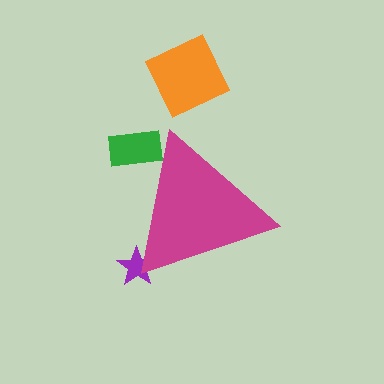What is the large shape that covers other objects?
A magenta triangle.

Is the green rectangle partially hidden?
Yes, the green rectangle is partially hidden behind the magenta triangle.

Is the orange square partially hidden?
No, the orange square is fully visible.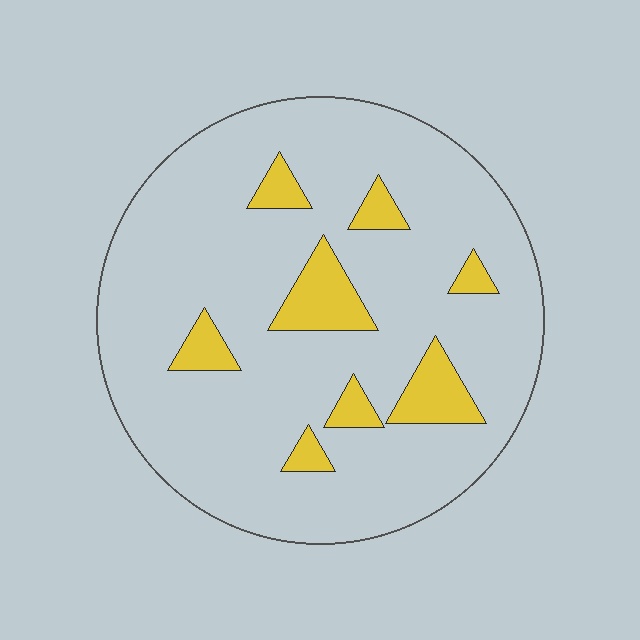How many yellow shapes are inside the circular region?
8.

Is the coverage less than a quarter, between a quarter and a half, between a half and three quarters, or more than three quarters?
Less than a quarter.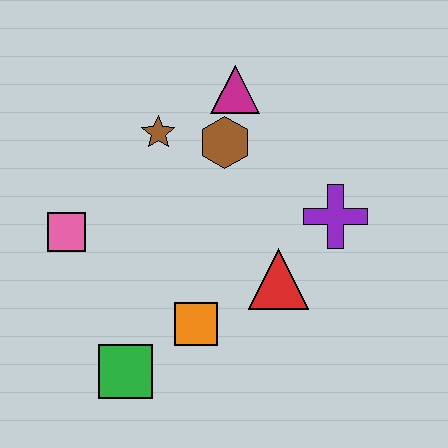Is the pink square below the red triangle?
No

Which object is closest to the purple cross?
The red triangle is closest to the purple cross.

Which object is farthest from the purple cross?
The pink square is farthest from the purple cross.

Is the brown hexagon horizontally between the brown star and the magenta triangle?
Yes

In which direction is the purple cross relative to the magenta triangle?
The purple cross is below the magenta triangle.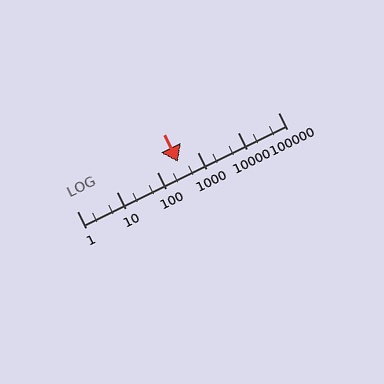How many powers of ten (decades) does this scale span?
The scale spans 5 decades, from 1 to 100000.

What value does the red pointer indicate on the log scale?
The pointer indicates approximately 330.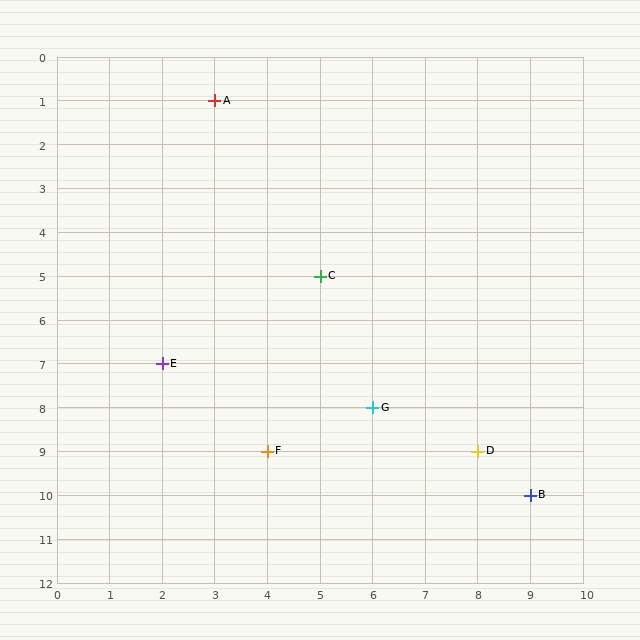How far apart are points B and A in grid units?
Points B and A are 6 columns and 9 rows apart (about 10.8 grid units diagonally).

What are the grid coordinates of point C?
Point C is at grid coordinates (5, 5).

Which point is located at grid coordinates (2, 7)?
Point E is at (2, 7).